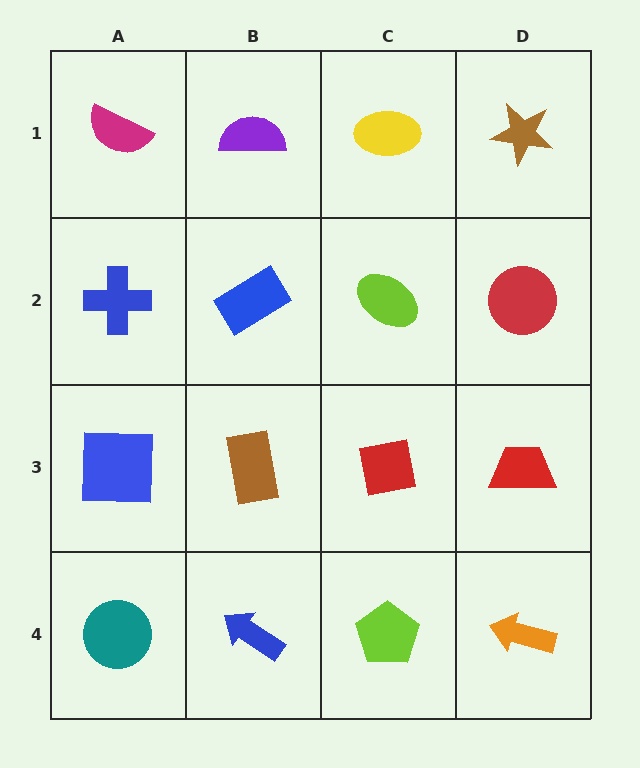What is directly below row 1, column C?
A lime ellipse.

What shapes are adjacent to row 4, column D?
A red trapezoid (row 3, column D), a lime pentagon (row 4, column C).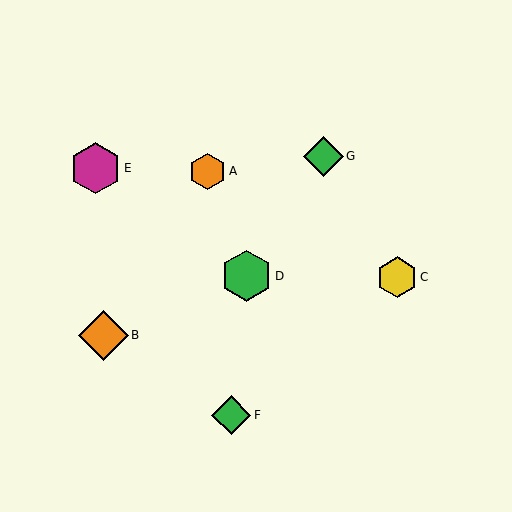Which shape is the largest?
The green hexagon (labeled D) is the largest.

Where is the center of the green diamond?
The center of the green diamond is at (323, 156).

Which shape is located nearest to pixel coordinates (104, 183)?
The magenta hexagon (labeled E) at (95, 168) is nearest to that location.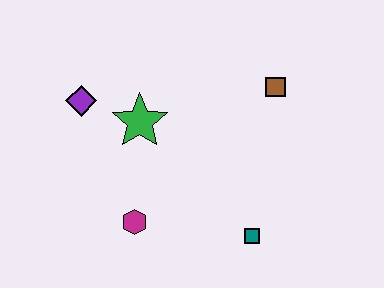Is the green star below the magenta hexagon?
No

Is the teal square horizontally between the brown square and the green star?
Yes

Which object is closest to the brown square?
The green star is closest to the brown square.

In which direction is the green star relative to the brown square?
The green star is to the left of the brown square.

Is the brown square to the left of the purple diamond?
No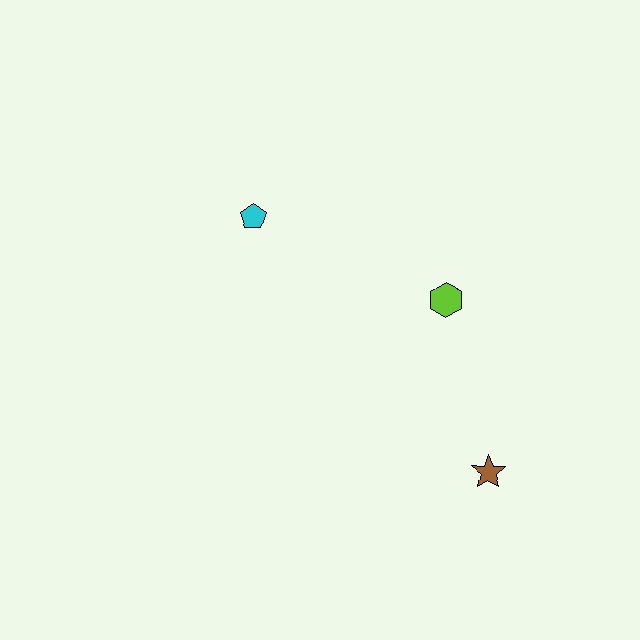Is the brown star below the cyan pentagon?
Yes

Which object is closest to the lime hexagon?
The brown star is closest to the lime hexagon.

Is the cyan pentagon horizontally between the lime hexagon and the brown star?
No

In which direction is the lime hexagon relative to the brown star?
The lime hexagon is above the brown star.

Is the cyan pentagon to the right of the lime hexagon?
No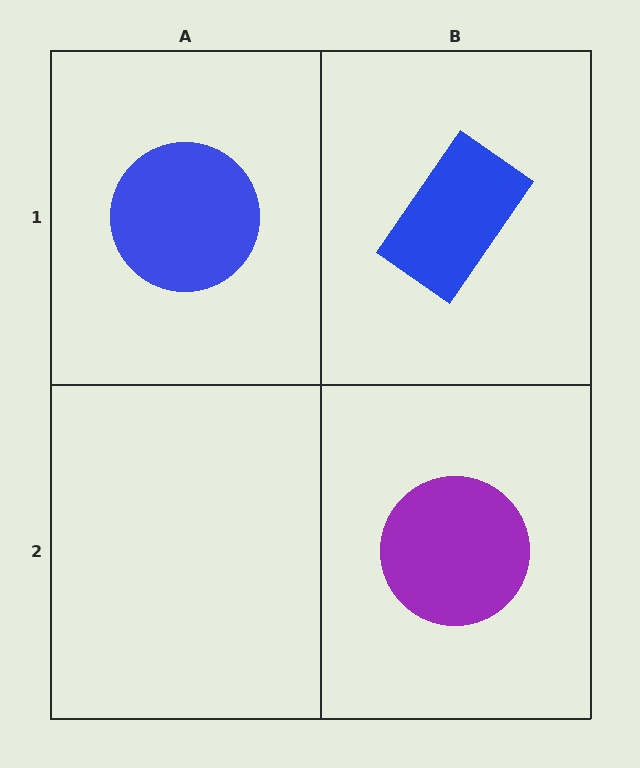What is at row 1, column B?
A blue rectangle.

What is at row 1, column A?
A blue circle.